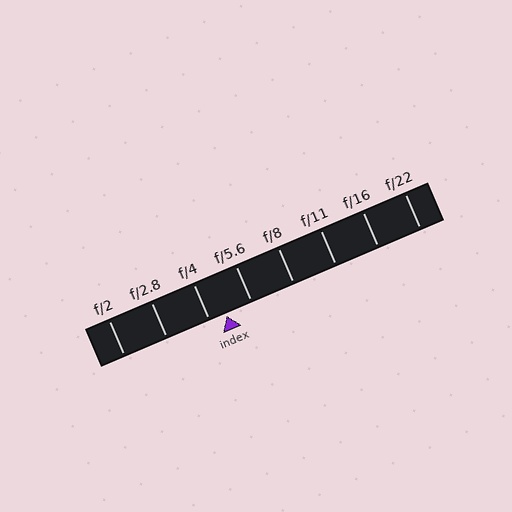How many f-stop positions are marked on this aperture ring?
There are 8 f-stop positions marked.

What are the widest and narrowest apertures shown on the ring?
The widest aperture shown is f/2 and the narrowest is f/22.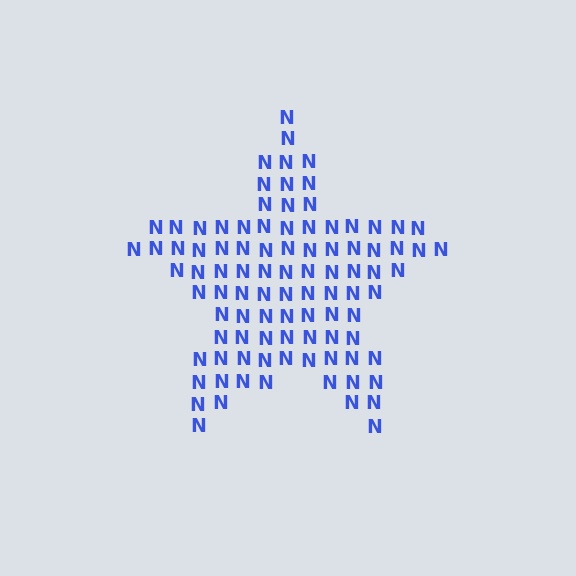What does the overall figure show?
The overall figure shows a star.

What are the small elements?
The small elements are letter N's.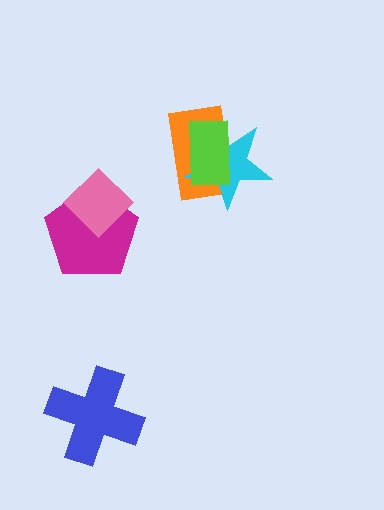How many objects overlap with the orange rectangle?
2 objects overlap with the orange rectangle.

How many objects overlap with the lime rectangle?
2 objects overlap with the lime rectangle.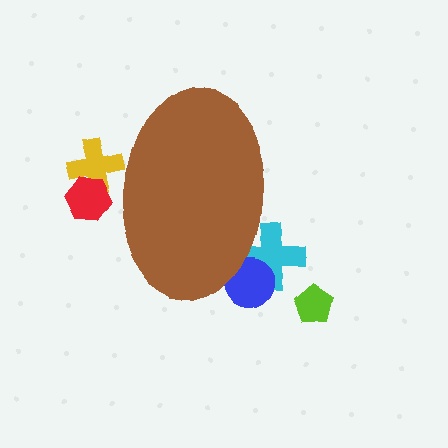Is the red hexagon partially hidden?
Yes, the red hexagon is partially hidden behind the brown ellipse.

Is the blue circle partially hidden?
Yes, the blue circle is partially hidden behind the brown ellipse.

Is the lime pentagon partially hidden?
No, the lime pentagon is fully visible.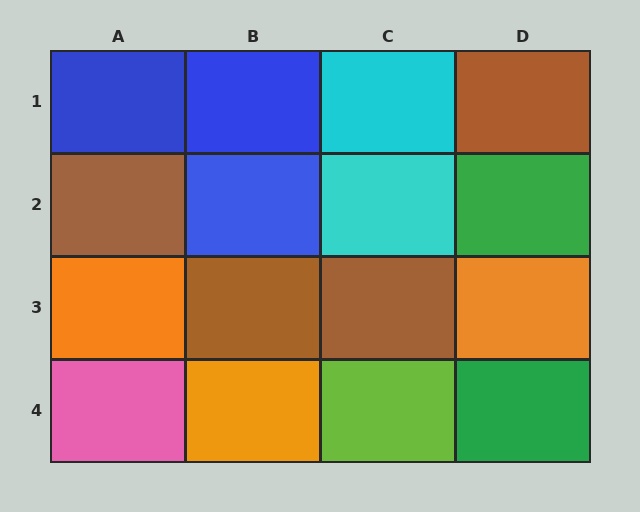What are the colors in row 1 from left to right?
Blue, blue, cyan, brown.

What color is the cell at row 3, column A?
Orange.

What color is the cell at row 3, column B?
Brown.